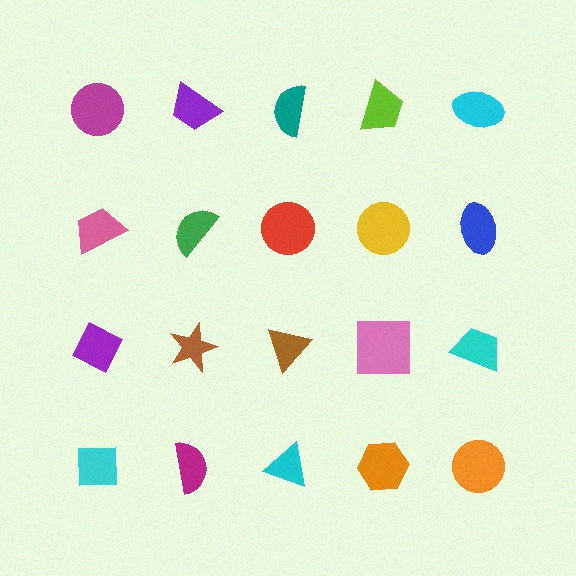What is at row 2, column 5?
A blue ellipse.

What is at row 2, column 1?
A pink trapezoid.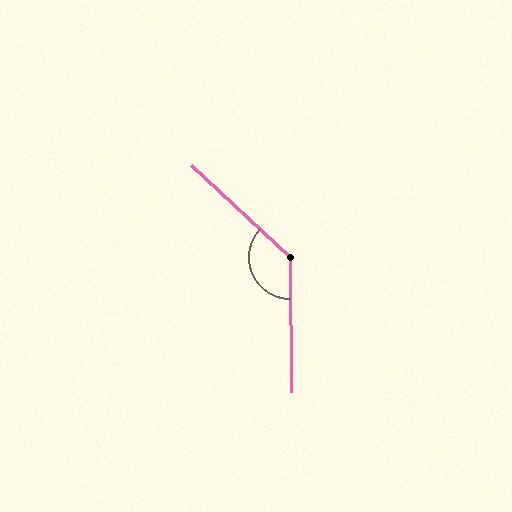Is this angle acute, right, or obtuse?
It is obtuse.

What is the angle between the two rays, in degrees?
Approximately 133 degrees.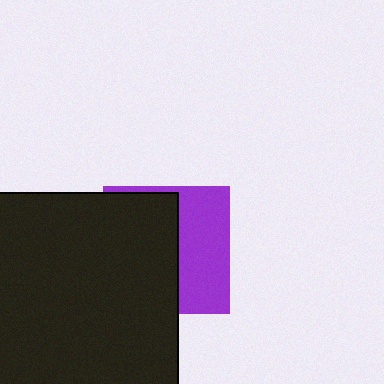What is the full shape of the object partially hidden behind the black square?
The partially hidden object is a purple square.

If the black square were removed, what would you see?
You would see the complete purple square.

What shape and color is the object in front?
The object in front is a black square.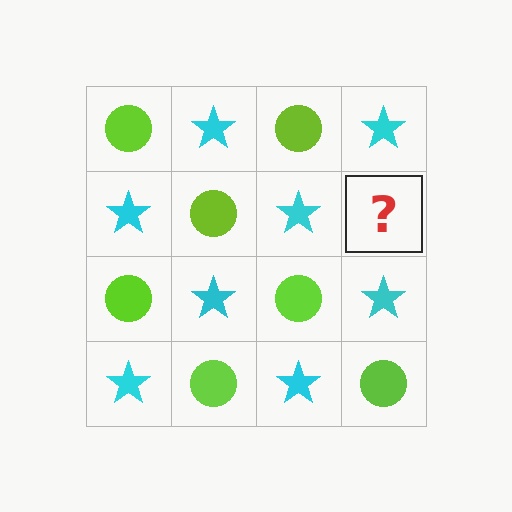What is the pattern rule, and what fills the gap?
The rule is that it alternates lime circle and cyan star in a checkerboard pattern. The gap should be filled with a lime circle.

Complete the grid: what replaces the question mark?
The question mark should be replaced with a lime circle.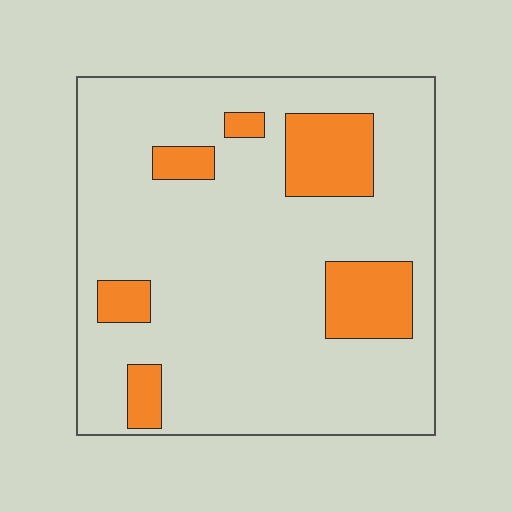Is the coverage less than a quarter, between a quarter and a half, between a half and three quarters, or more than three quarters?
Less than a quarter.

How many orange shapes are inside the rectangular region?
6.